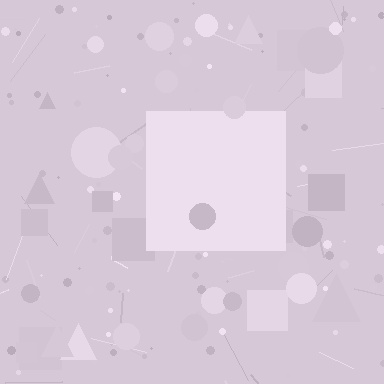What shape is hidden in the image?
A square is hidden in the image.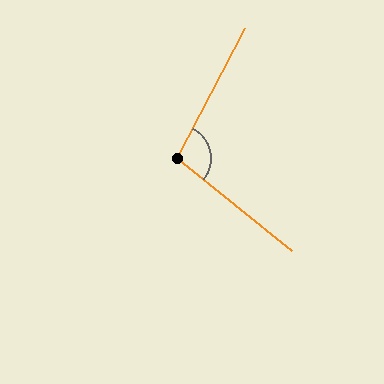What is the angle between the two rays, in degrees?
Approximately 101 degrees.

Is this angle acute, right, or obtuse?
It is obtuse.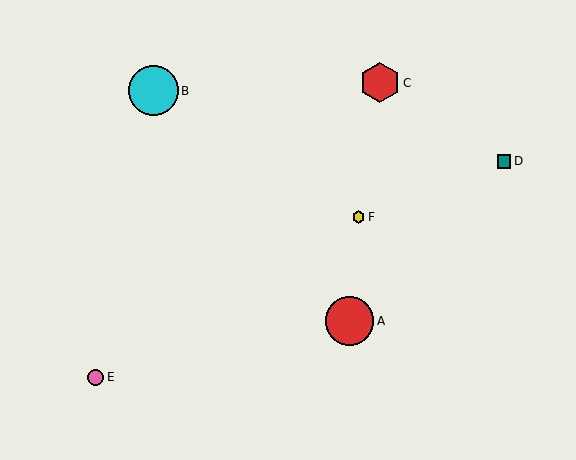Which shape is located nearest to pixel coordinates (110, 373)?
The pink circle (labeled E) at (96, 377) is nearest to that location.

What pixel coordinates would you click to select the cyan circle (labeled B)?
Click at (153, 91) to select the cyan circle B.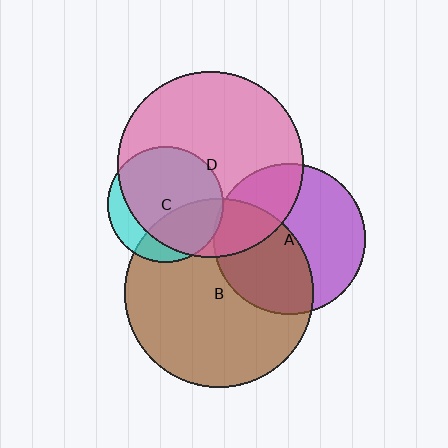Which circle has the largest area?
Circle B (brown).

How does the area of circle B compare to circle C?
Approximately 2.6 times.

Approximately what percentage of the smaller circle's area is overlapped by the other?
Approximately 30%.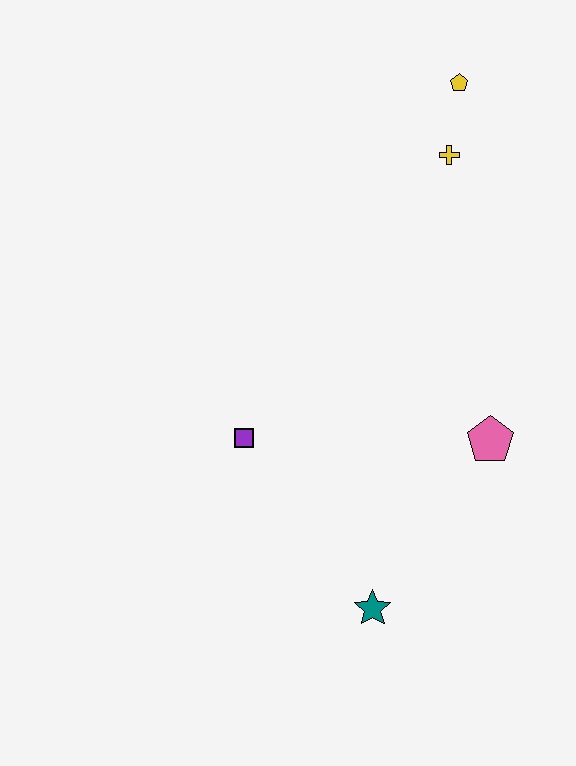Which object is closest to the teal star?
The pink pentagon is closest to the teal star.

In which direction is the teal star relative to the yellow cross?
The teal star is below the yellow cross.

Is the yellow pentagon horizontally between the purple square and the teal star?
No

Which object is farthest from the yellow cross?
The teal star is farthest from the yellow cross.